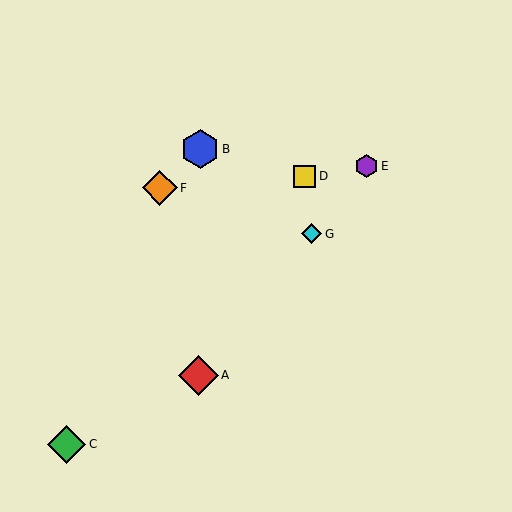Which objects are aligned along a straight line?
Objects A, E, G are aligned along a straight line.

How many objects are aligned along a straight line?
3 objects (A, E, G) are aligned along a straight line.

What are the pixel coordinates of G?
Object G is at (312, 234).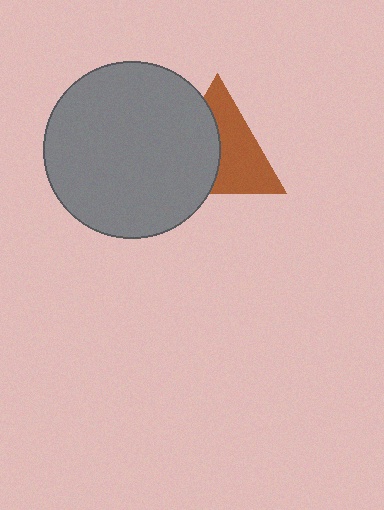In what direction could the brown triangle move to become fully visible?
The brown triangle could move right. That would shift it out from behind the gray circle entirely.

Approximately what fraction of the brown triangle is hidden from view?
Roughly 47% of the brown triangle is hidden behind the gray circle.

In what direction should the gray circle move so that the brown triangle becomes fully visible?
The gray circle should move left. That is the shortest direction to clear the overlap and leave the brown triangle fully visible.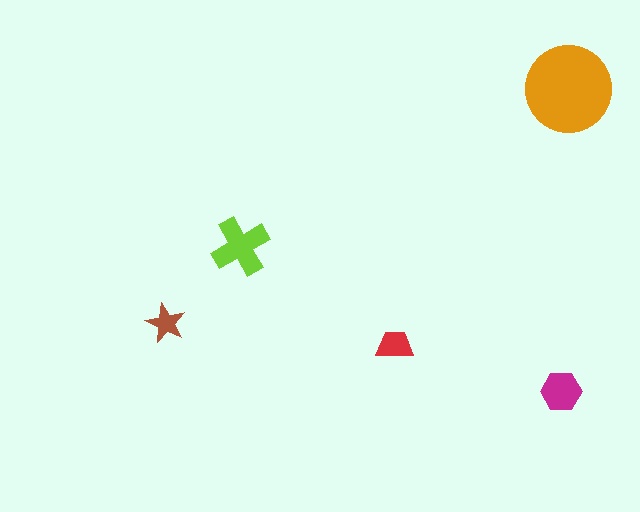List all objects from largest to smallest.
The orange circle, the lime cross, the magenta hexagon, the red trapezoid, the brown star.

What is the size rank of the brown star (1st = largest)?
5th.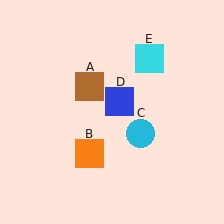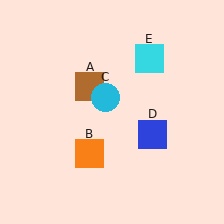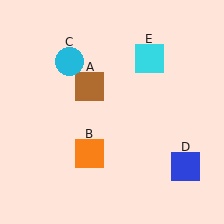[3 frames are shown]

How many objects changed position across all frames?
2 objects changed position: cyan circle (object C), blue square (object D).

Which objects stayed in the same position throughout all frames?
Brown square (object A) and orange square (object B) and cyan square (object E) remained stationary.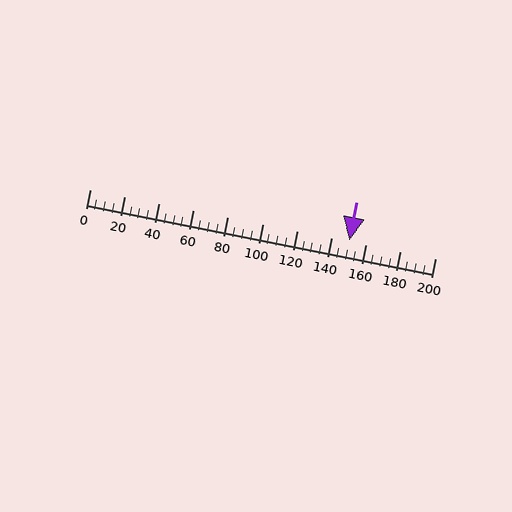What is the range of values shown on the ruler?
The ruler shows values from 0 to 200.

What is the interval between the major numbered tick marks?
The major tick marks are spaced 20 units apart.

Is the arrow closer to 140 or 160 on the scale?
The arrow is closer to 160.